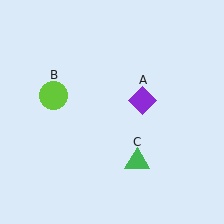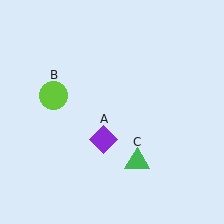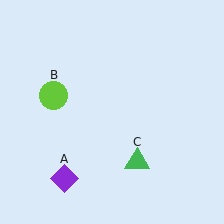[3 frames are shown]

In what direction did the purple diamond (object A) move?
The purple diamond (object A) moved down and to the left.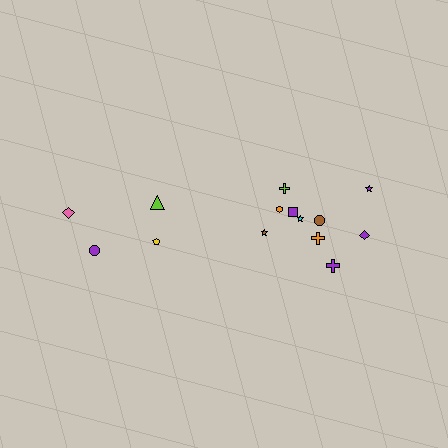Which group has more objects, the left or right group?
The right group.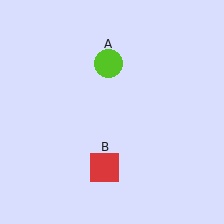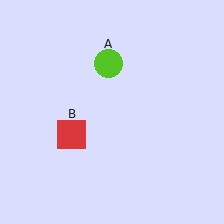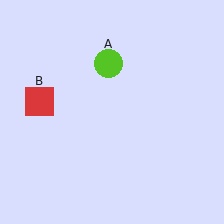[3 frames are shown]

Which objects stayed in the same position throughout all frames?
Lime circle (object A) remained stationary.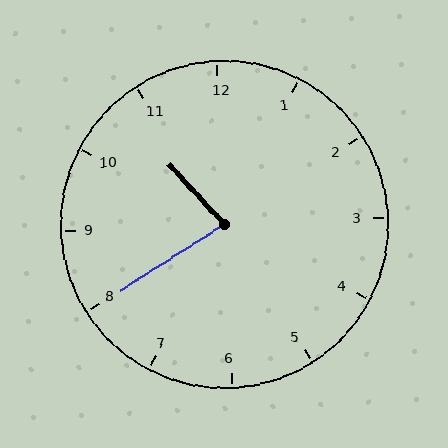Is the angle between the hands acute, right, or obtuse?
It is acute.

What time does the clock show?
10:40.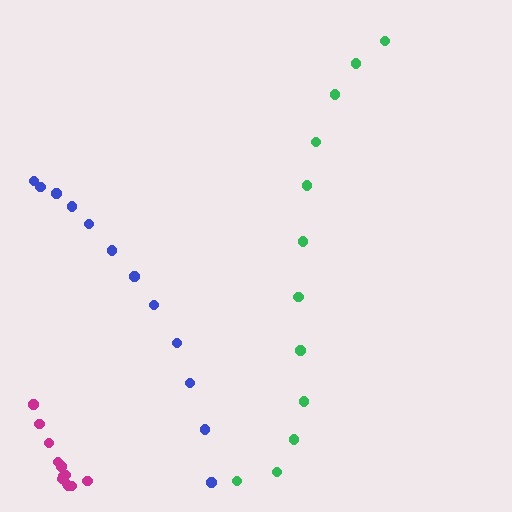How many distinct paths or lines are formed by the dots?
There are 3 distinct paths.